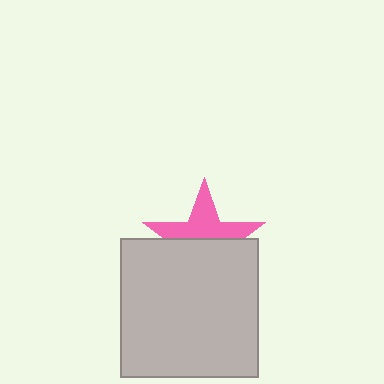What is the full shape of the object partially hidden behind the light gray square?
The partially hidden object is a pink star.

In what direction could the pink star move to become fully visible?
The pink star could move up. That would shift it out from behind the light gray square entirely.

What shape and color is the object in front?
The object in front is a light gray square.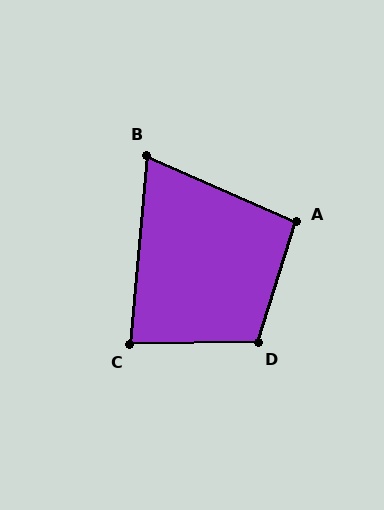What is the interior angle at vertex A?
Approximately 96 degrees (obtuse).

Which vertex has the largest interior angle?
D, at approximately 109 degrees.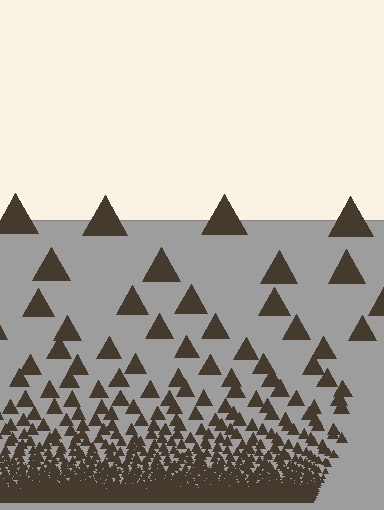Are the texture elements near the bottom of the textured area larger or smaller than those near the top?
Smaller. The gradient is inverted — elements near the bottom are smaller and denser.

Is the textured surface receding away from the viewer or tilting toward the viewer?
The surface appears to tilt toward the viewer. Texture elements get larger and sparser toward the top.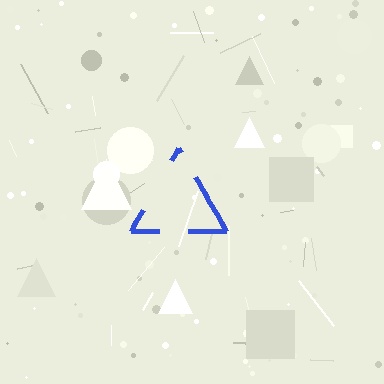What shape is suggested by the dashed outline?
The dashed outline suggests a triangle.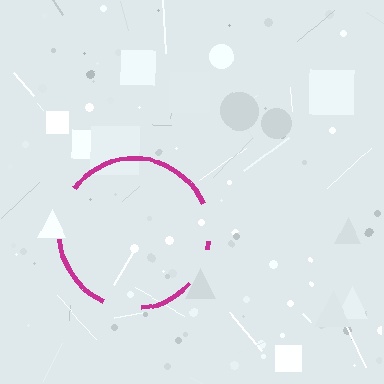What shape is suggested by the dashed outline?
The dashed outline suggests a circle.